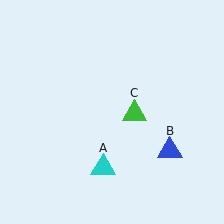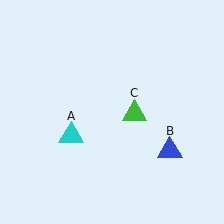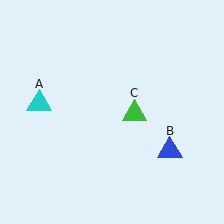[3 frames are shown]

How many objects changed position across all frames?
1 object changed position: cyan triangle (object A).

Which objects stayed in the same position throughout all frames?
Blue triangle (object B) and green triangle (object C) remained stationary.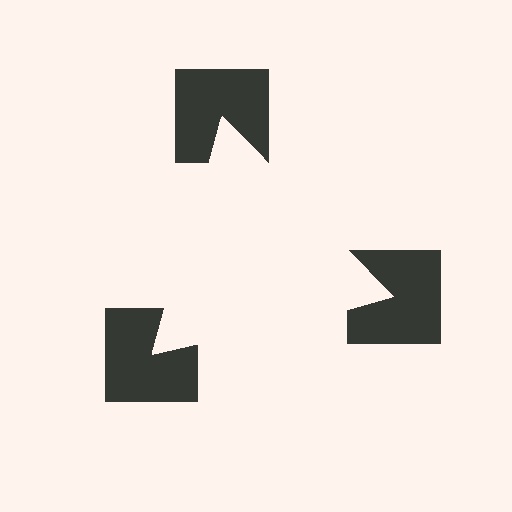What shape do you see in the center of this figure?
An illusory triangle — its edges are inferred from the aligned wedge cuts in the notched squares, not physically drawn.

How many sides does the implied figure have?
3 sides.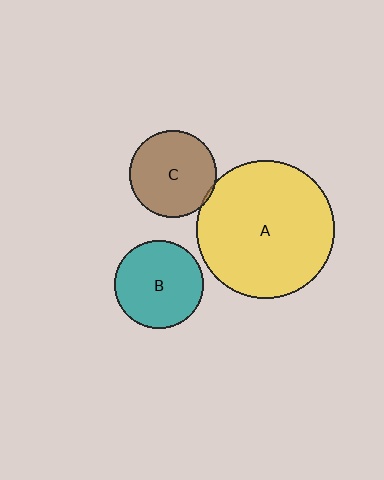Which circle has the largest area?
Circle A (yellow).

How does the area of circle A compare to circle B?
Approximately 2.4 times.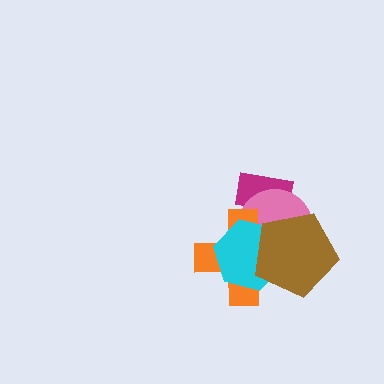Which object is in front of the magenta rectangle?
The pink circle is in front of the magenta rectangle.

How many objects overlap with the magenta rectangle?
1 object overlaps with the magenta rectangle.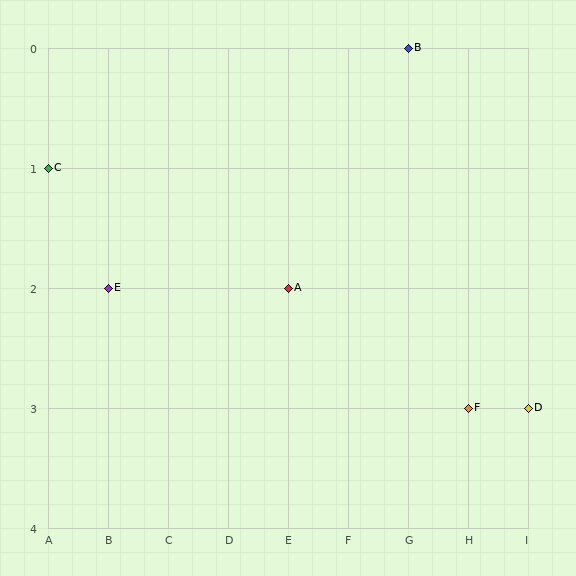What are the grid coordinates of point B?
Point B is at grid coordinates (G, 0).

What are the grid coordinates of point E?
Point E is at grid coordinates (B, 2).